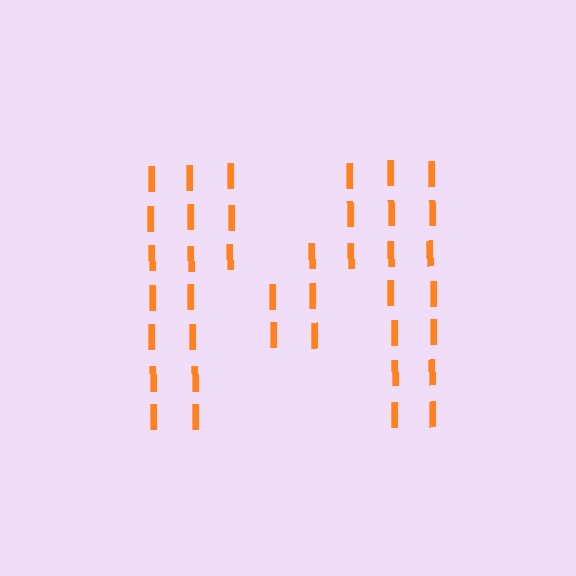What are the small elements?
The small elements are letter I's.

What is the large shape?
The large shape is the letter M.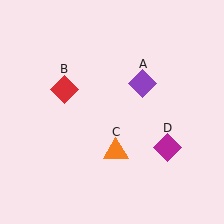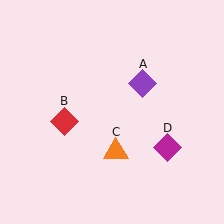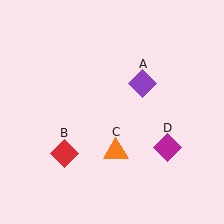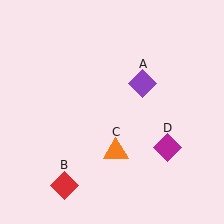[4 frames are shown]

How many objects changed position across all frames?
1 object changed position: red diamond (object B).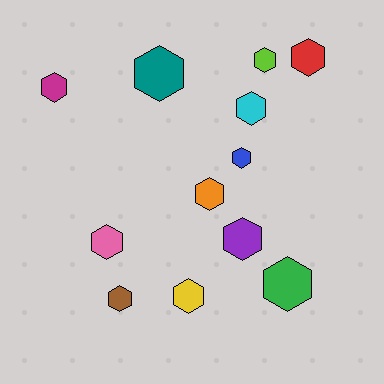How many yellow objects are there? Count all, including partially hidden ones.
There is 1 yellow object.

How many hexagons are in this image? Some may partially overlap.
There are 12 hexagons.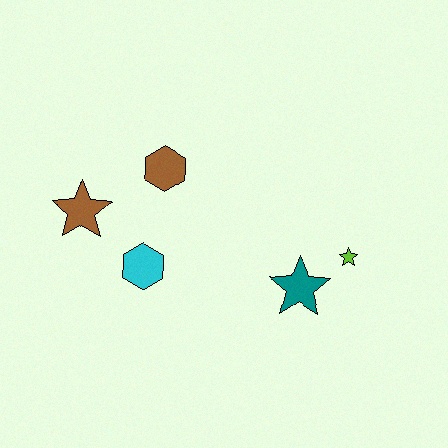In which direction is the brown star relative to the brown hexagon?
The brown star is to the left of the brown hexagon.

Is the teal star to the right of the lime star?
No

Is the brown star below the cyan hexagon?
No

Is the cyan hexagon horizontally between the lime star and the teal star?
No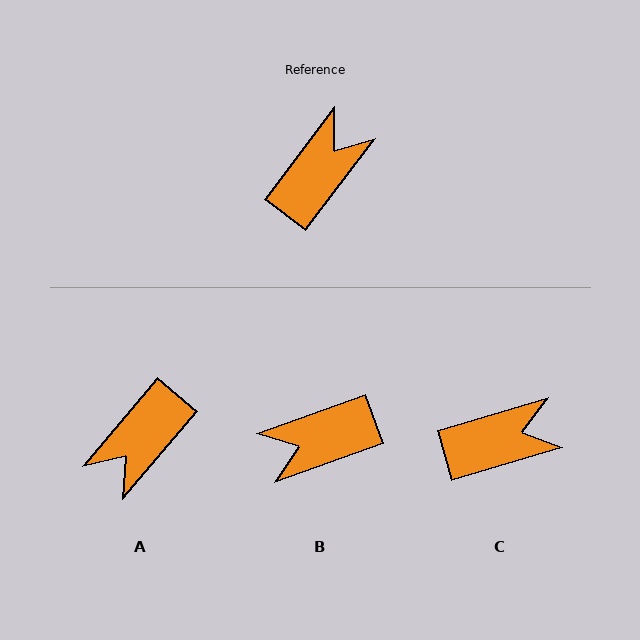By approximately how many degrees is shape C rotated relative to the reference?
Approximately 36 degrees clockwise.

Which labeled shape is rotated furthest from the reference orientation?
A, about 177 degrees away.